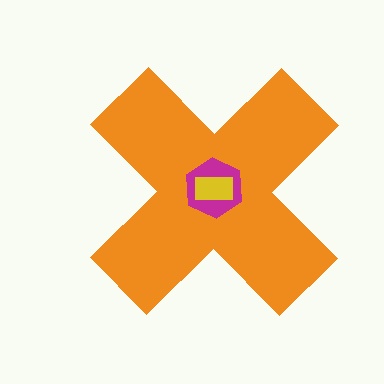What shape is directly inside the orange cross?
The magenta hexagon.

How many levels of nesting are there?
3.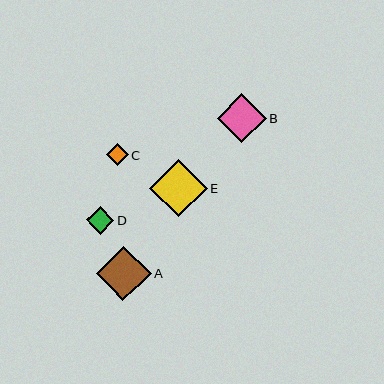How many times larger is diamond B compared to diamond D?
Diamond B is approximately 1.8 times the size of diamond D.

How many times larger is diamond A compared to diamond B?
Diamond A is approximately 1.1 times the size of diamond B.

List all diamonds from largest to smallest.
From largest to smallest: E, A, B, D, C.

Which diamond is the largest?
Diamond E is the largest with a size of approximately 58 pixels.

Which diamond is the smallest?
Diamond C is the smallest with a size of approximately 22 pixels.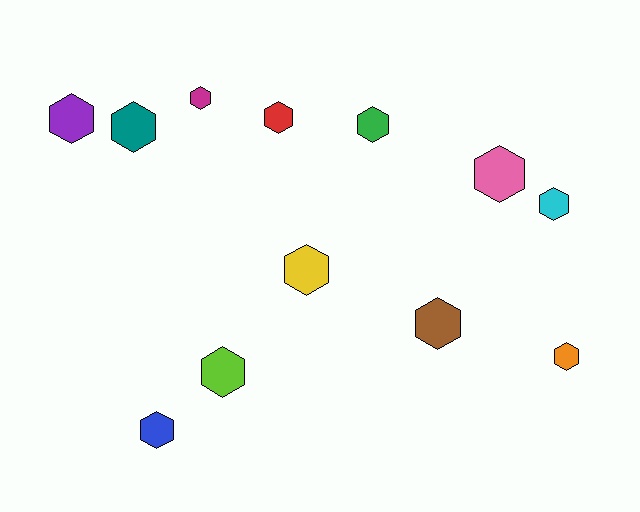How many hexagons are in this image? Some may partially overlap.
There are 12 hexagons.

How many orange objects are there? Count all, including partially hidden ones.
There is 1 orange object.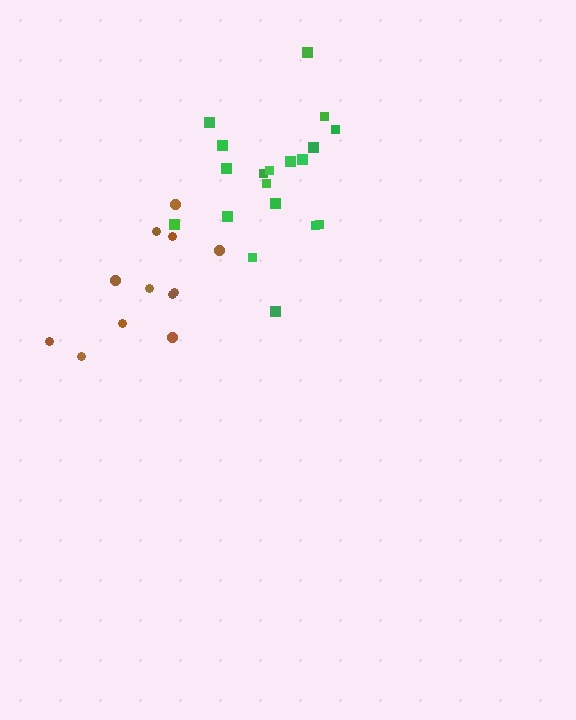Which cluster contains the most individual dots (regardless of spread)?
Green (19).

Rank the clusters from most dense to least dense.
brown, green.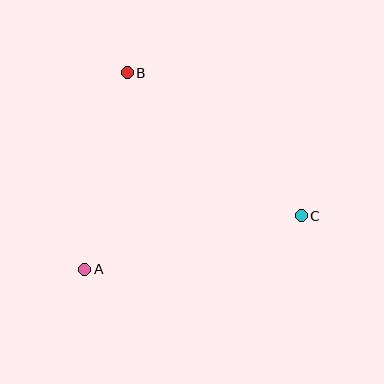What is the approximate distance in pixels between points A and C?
The distance between A and C is approximately 223 pixels.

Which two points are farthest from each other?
Points B and C are farthest from each other.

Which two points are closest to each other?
Points A and B are closest to each other.